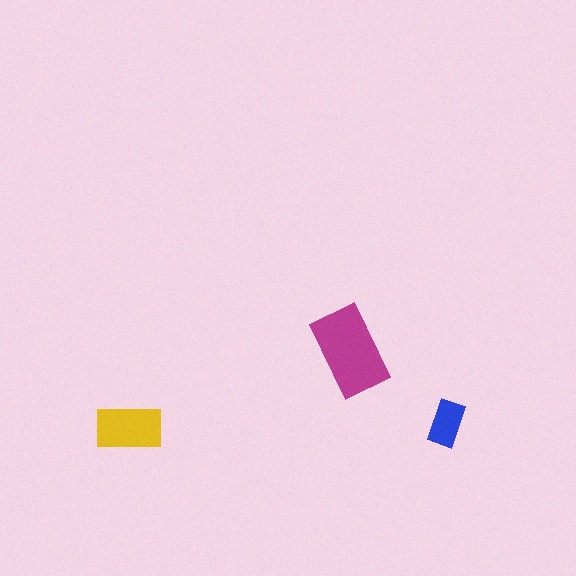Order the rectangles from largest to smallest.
the magenta one, the yellow one, the blue one.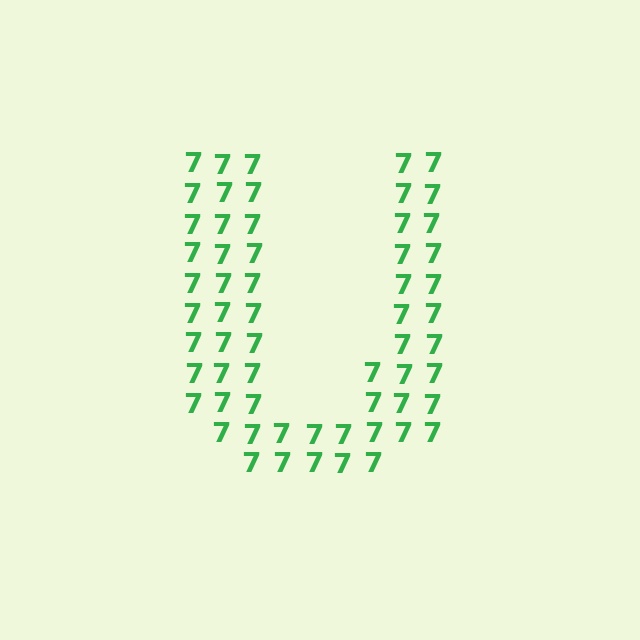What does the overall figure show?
The overall figure shows the letter U.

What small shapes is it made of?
It is made of small digit 7's.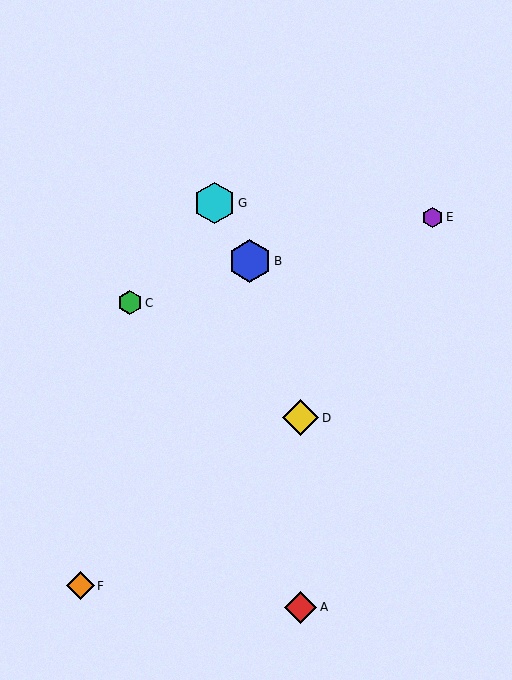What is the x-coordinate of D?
Object D is at x≈301.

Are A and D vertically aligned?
Yes, both are at x≈301.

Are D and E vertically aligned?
No, D is at x≈301 and E is at x≈433.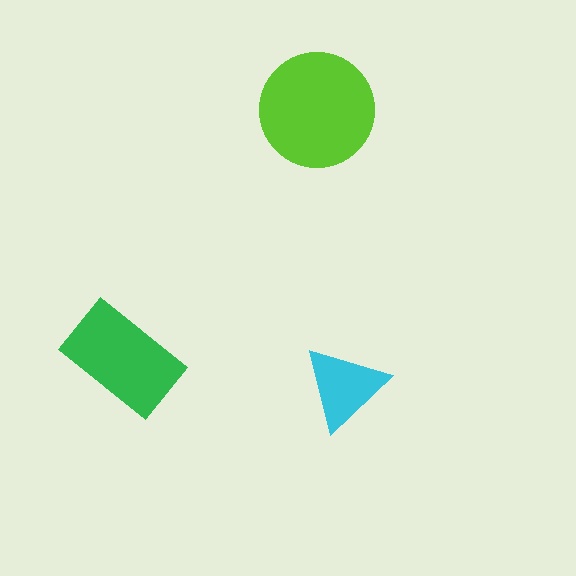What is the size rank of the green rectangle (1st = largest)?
2nd.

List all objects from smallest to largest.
The cyan triangle, the green rectangle, the lime circle.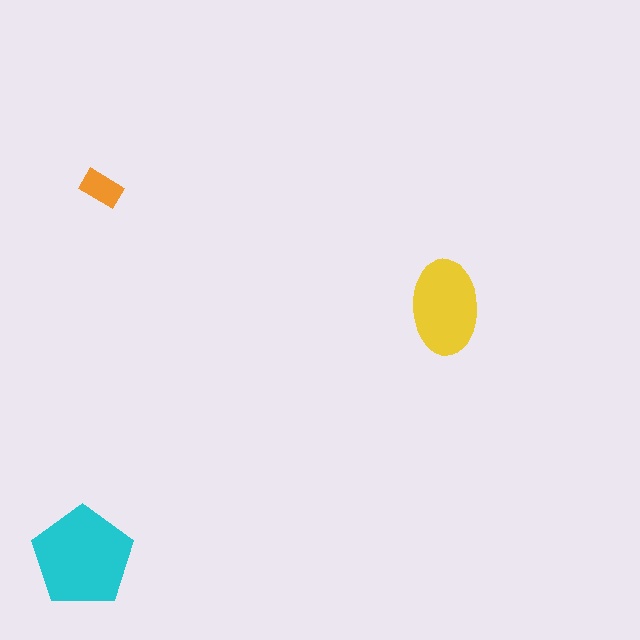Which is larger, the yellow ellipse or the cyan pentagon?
The cyan pentagon.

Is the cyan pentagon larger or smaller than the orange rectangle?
Larger.